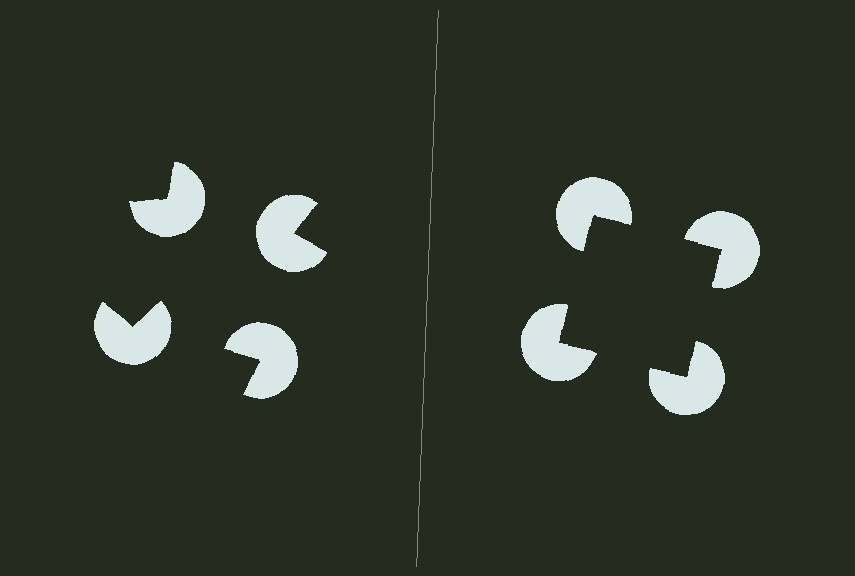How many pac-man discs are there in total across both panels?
8 — 4 on each side.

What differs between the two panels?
The pac-man discs are positioned identically on both sides; only the wedge orientations differ. On the right they align to a square; on the left they are misaligned.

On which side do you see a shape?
An illusory square appears on the right side. On the left side the wedge cuts are rotated, so no coherent shape forms.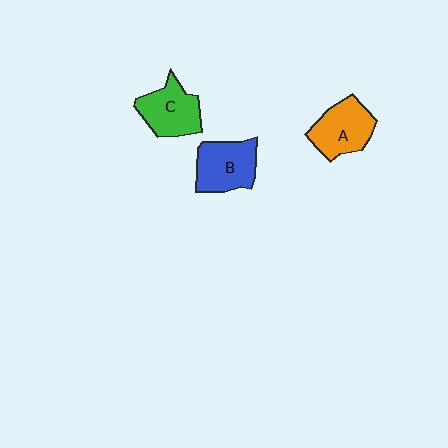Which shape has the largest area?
Shape B (blue).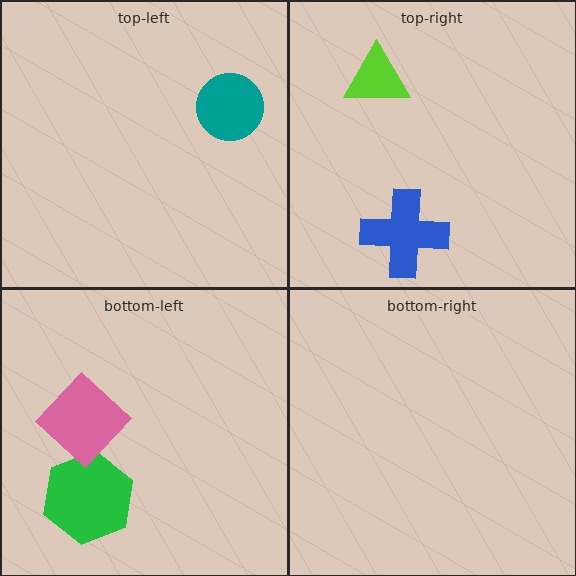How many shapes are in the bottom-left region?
2.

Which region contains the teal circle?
The top-left region.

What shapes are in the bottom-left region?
The green hexagon, the pink diamond.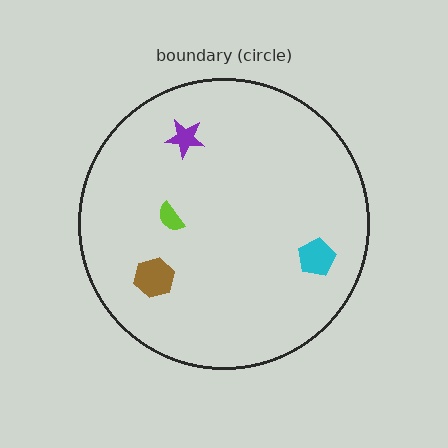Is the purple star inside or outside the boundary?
Inside.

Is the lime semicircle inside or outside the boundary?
Inside.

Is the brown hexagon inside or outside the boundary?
Inside.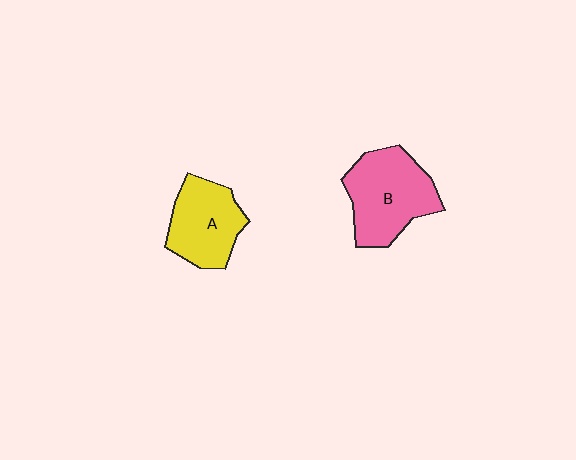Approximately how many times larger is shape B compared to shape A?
Approximately 1.2 times.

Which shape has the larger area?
Shape B (pink).